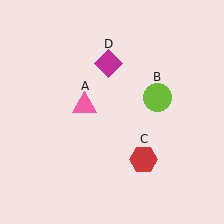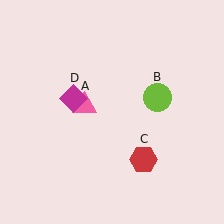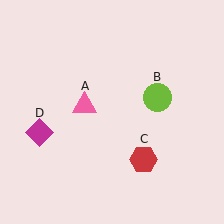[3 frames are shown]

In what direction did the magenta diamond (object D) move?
The magenta diamond (object D) moved down and to the left.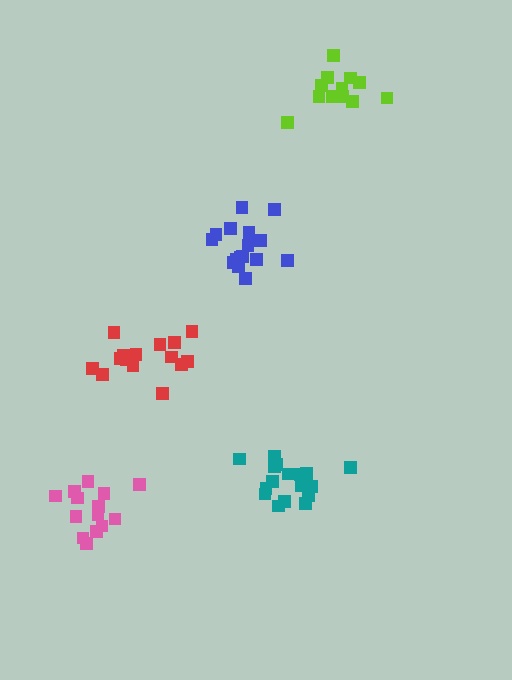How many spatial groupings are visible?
There are 5 spatial groupings.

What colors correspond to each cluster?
The clusters are colored: teal, blue, pink, lime, red.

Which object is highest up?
The lime cluster is topmost.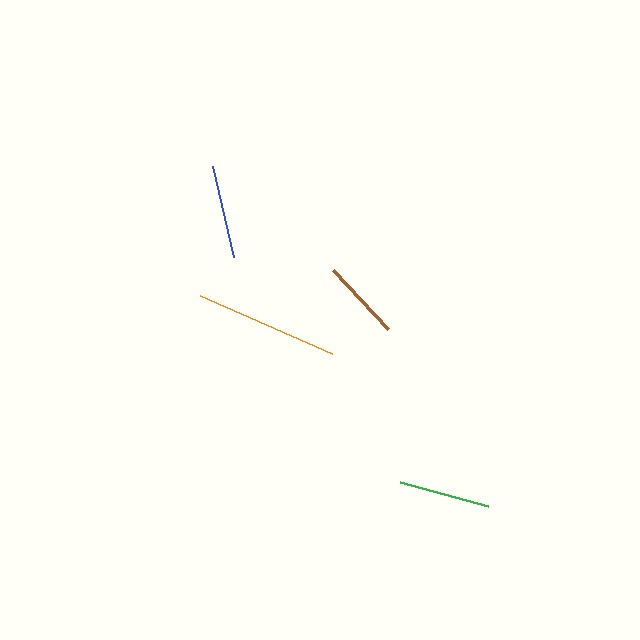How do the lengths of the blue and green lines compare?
The blue and green lines are approximately the same length.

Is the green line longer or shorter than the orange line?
The orange line is longer than the green line.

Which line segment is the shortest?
The brown line is the shortest at approximately 81 pixels.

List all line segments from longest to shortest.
From longest to shortest: orange, blue, green, brown.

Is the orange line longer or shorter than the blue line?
The orange line is longer than the blue line.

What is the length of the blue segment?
The blue segment is approximately 94 pixels long.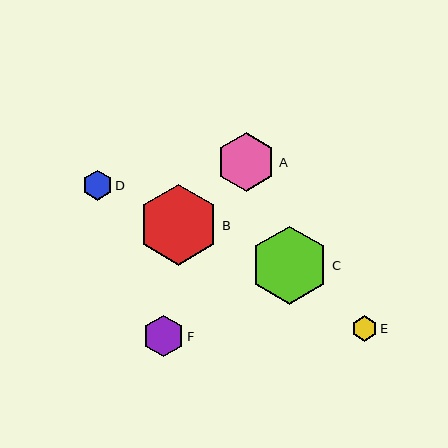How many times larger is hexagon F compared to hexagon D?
Hexagon F is approximately 1.4 times the size of hexagon D.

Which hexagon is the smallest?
Hexagon E is the smallest with a size of approximately 26 pixels.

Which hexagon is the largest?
Hexagon B is the largest with a size of approximately 81 pixels.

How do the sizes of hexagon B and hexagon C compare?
Hexagon B and hexagon C are approximately the same size.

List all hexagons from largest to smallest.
From largest to smallest: B, C, A, F, D, E.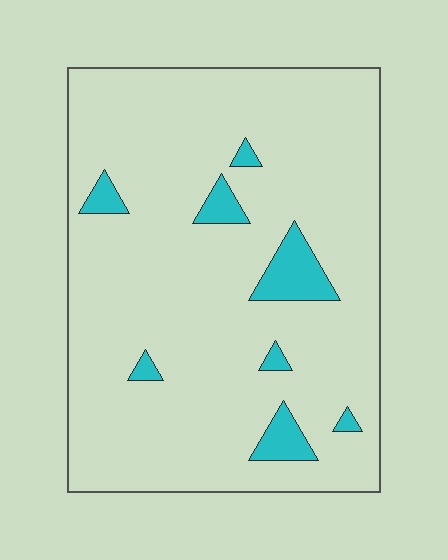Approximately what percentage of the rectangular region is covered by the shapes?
Approximately 10%.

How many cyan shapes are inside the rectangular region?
8.